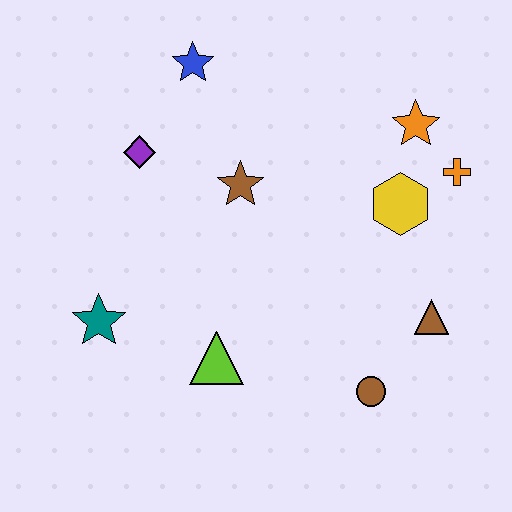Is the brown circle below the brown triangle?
Yes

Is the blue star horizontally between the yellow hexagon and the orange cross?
No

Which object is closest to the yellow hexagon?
The orange cross is closest to the yellow hexagon.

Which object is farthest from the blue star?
The brown circle is farthest from the blue star.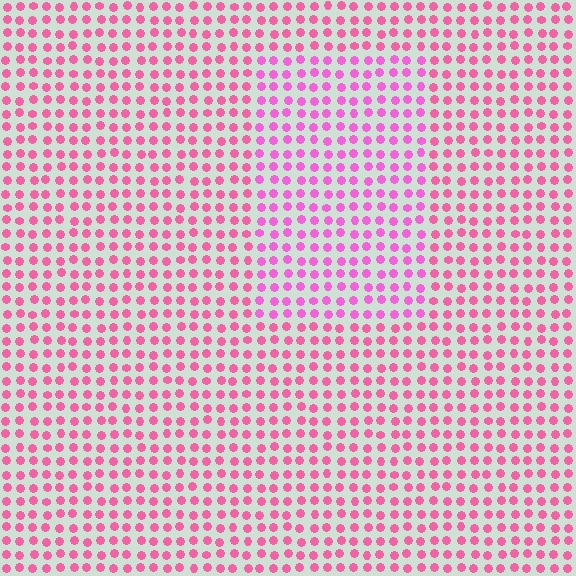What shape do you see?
I see a rectangle.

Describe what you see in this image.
The image is filled with small pink elements in a uniform arrangement. A rectangle-shaped region is visible where the elements are tinted to a slightly different hue, forming a subtle color boundary.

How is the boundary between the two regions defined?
The boundary is defined purely by a slight shift in hue (about 22 degrees). Spacing, size, and orientation are identical on both sides.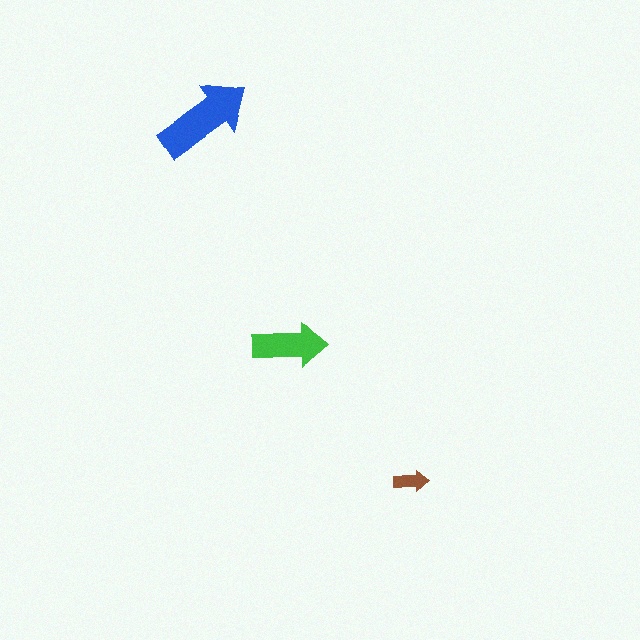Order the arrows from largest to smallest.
the blue one, the green one, the brown one.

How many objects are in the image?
There are 3 objects in the image.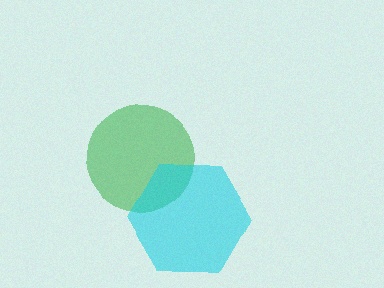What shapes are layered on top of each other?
The layered shapes are: a green circle, a cyan hexagon.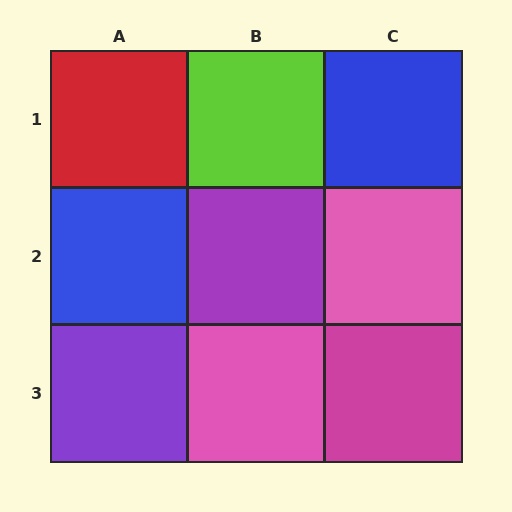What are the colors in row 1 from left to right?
Red, lime, blue.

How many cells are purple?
2 cells are purple.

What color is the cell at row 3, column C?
Magenta.